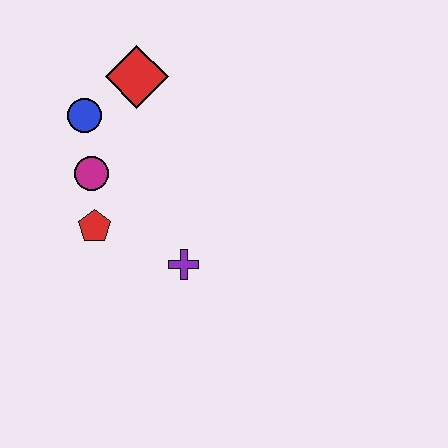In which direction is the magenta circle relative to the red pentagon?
The magenta circle is above the red pentagon.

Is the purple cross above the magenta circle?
No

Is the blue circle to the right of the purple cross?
No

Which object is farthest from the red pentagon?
The red diamond is farthest from the red pentagon.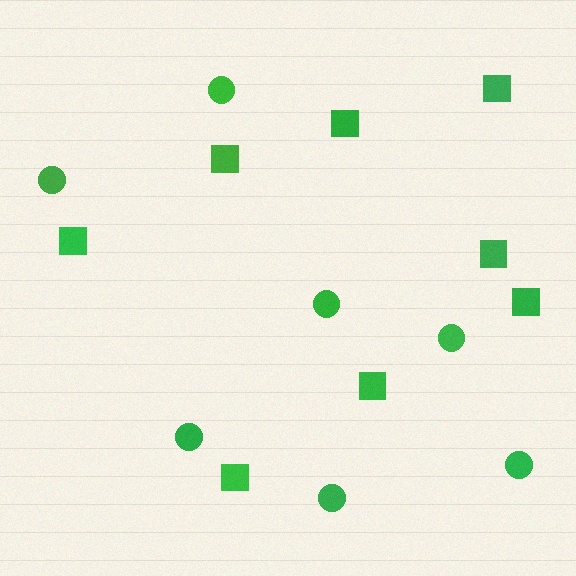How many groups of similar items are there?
There are 2 groups: one group of circles (7) and one group of squares (8).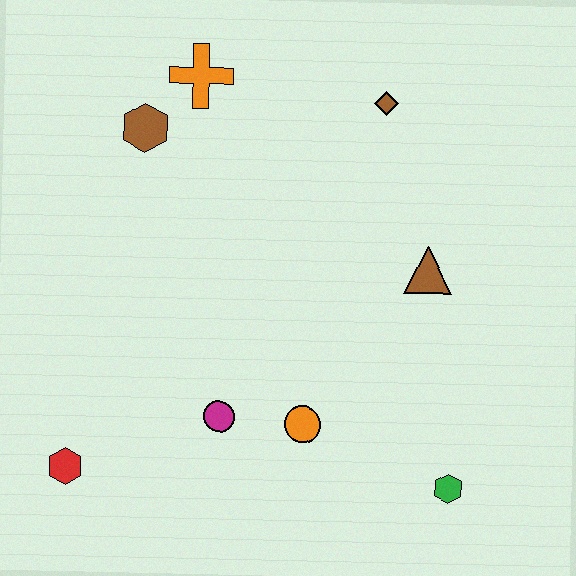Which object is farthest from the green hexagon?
The orange cross is farthest from the green hexagon.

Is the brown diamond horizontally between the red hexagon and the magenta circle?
No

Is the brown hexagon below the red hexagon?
No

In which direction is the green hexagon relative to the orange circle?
The green hexagon is to the right of the orange circle.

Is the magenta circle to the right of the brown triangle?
No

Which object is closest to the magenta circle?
The orange circle is closest to the magenta circle.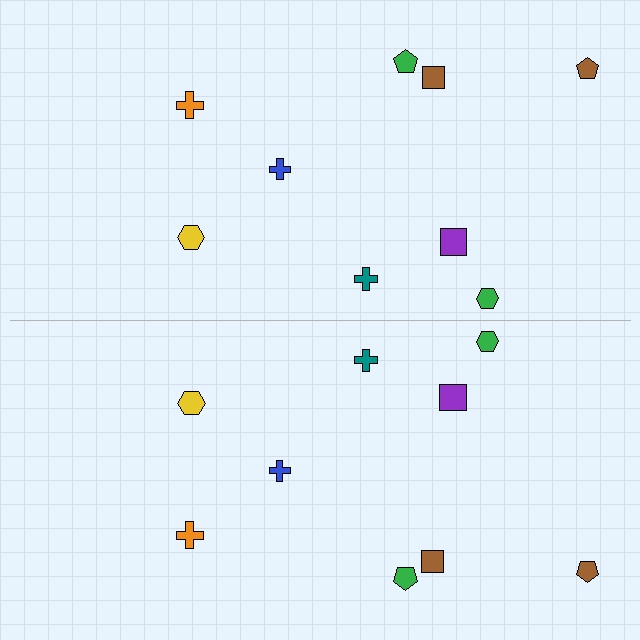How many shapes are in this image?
There are 18 shapes in this image.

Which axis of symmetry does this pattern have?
The pattern has a horizontal axis of symmetry running through the center of the image.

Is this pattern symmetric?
Yes, this pattern has bilateral (reflection) symmetry.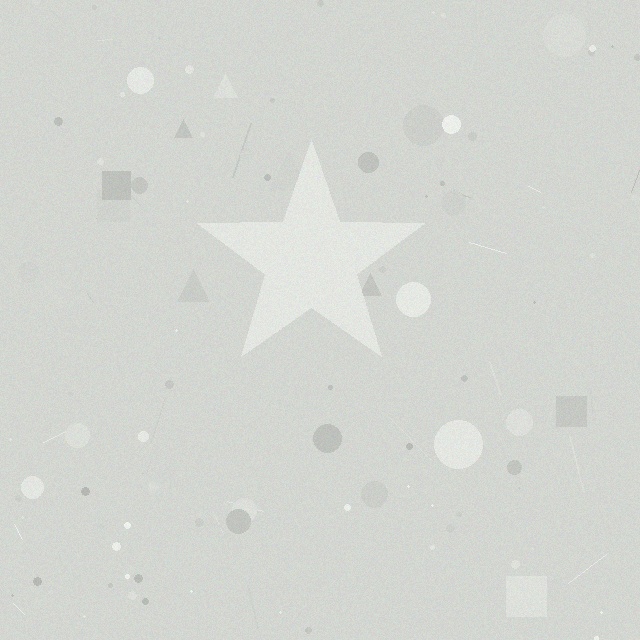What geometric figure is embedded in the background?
A star is embedded in the background.